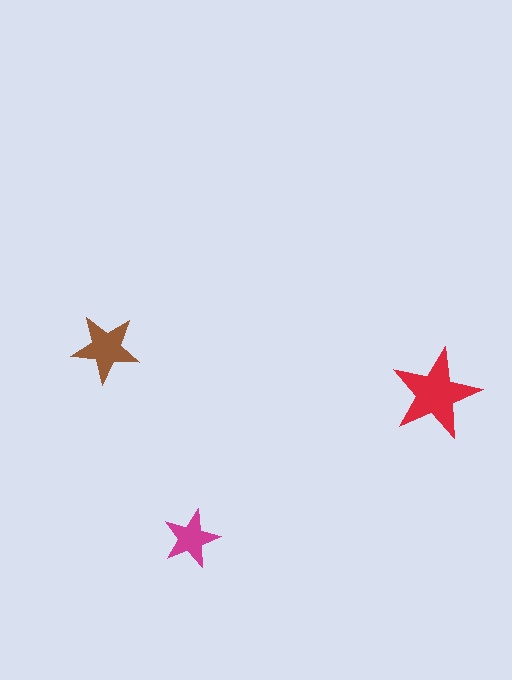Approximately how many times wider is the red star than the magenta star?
About 1.5 times wider.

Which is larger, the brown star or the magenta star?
The brown one.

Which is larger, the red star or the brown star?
The red one.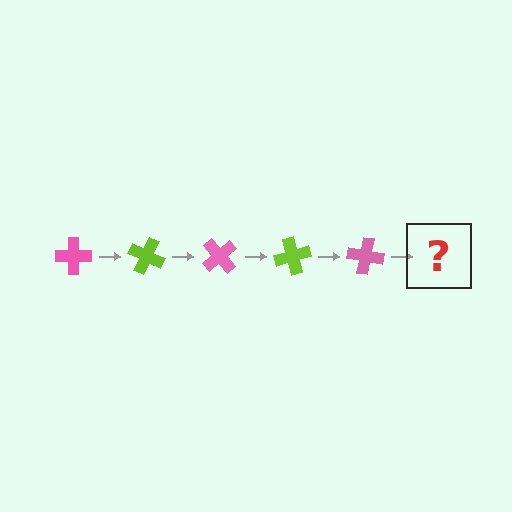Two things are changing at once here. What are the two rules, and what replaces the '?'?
The two rules are that it rotates 25 degrees each step and the color cycles through pink and lime. The '?' should be a lime cross, rotated 125 degrees from the start.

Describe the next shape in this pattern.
It should be a lime cross, rotated 125 degrees from the start.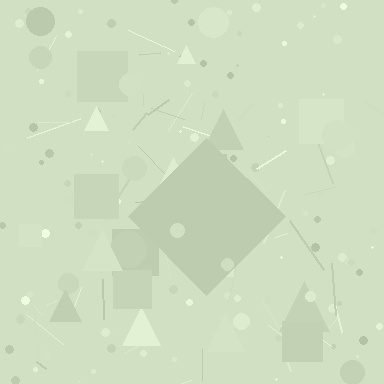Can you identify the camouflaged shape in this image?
The camouflaged shape is a diamond.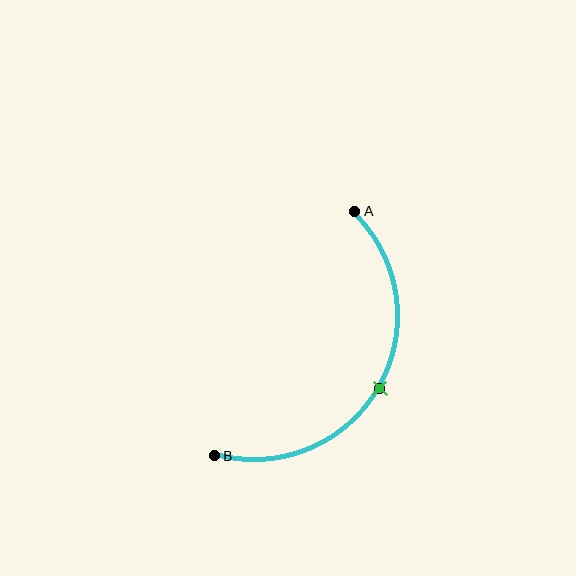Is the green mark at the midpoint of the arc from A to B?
Yes. The green mark lies on the arc at equal arc-length from both A and B — it is the arc midpoint.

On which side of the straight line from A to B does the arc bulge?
The arc bulges to the right of the straight line connecting A and B.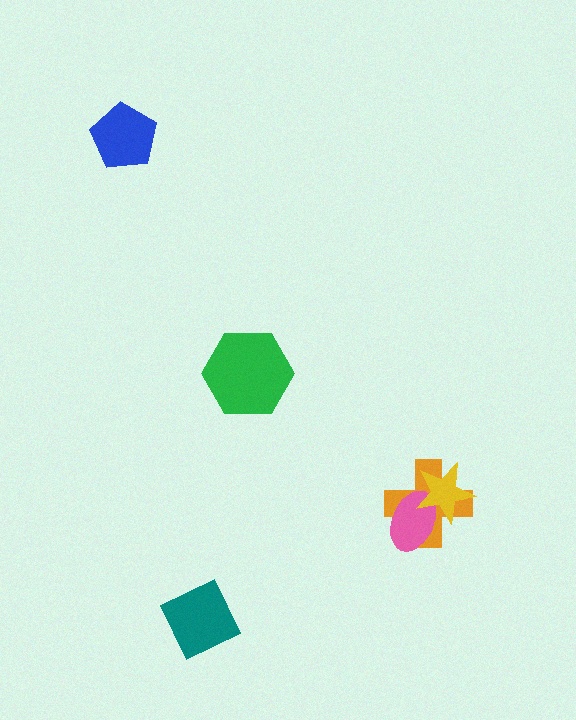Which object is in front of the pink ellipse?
The yellow star is in front of the pink ellipse.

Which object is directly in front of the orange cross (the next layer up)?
The pink ellipse is directly in front of the orange cross.